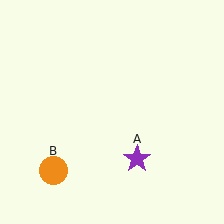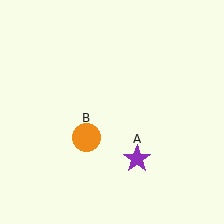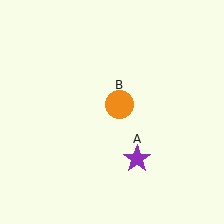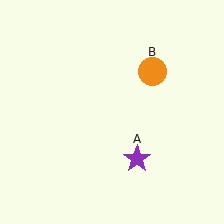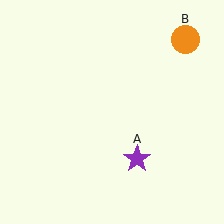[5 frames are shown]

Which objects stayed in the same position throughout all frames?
Purple star (object A) remained stationary.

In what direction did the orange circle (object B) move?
The orange circle (object B) moved up and to the right.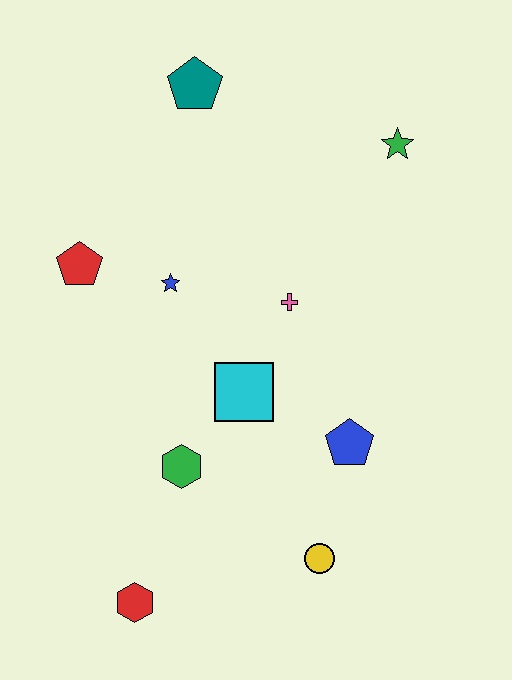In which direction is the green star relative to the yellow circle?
The green star is above the yellow circle.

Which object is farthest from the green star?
The red hexagon is farthest from the green star.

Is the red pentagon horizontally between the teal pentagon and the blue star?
No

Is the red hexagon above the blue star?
No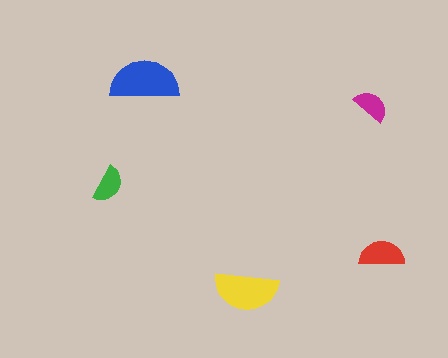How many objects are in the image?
There are 5 objects in the image.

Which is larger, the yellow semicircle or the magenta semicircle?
The yellow one.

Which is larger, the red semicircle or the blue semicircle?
The blue one.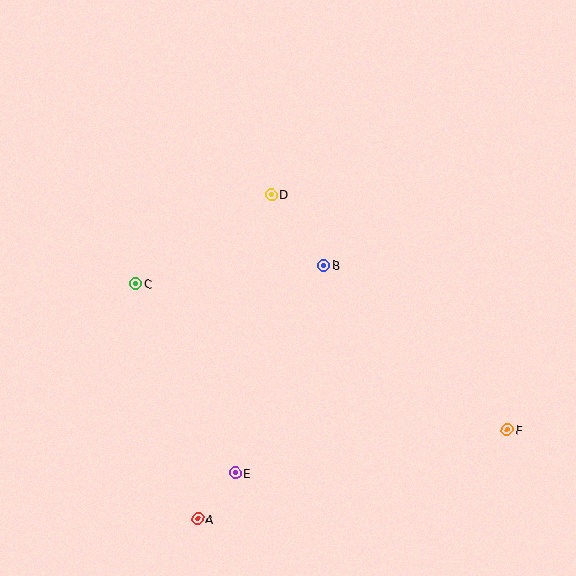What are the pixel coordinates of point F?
Point F is at (507, 430).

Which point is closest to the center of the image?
Point B at (323, 265) is closest to the center.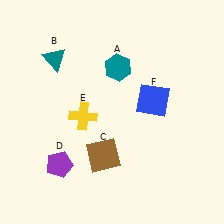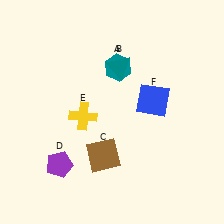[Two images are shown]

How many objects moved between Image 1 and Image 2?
1 object moved between the two images.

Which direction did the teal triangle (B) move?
The teal triangle (B) moved right.